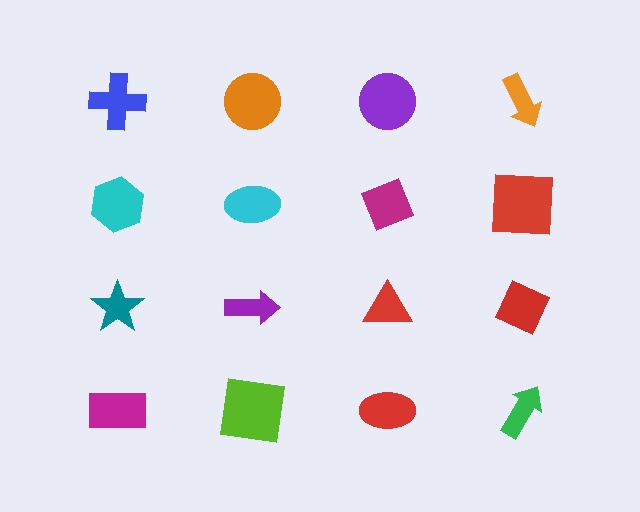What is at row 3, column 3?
A red triangle.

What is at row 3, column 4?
A red diamond.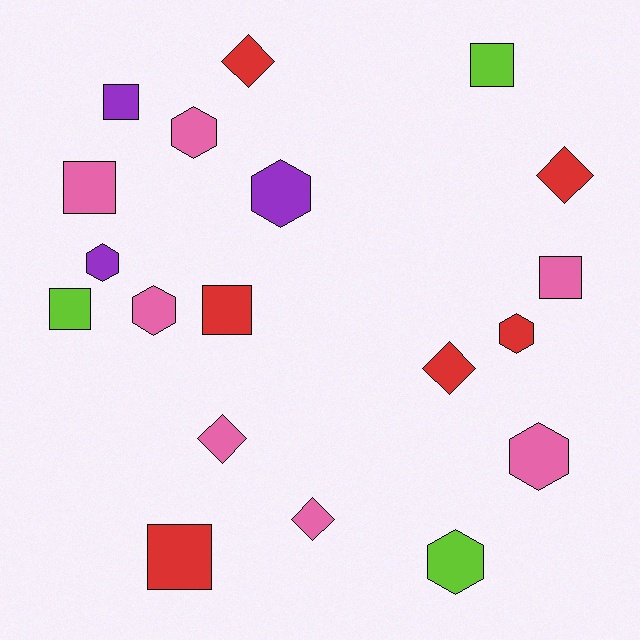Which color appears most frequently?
Pink, with 7 objects.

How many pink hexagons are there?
There are 3 pink hexagons.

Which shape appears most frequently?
Square, with 7 objects.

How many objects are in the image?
There are 19 objects.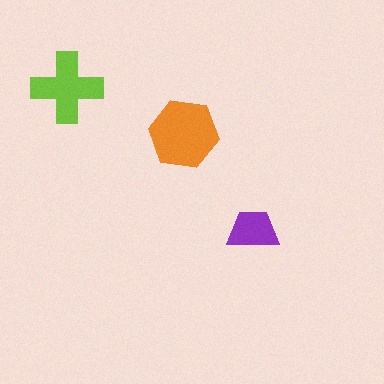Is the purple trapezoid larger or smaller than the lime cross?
Smaller.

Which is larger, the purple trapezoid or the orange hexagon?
The orange hexagon.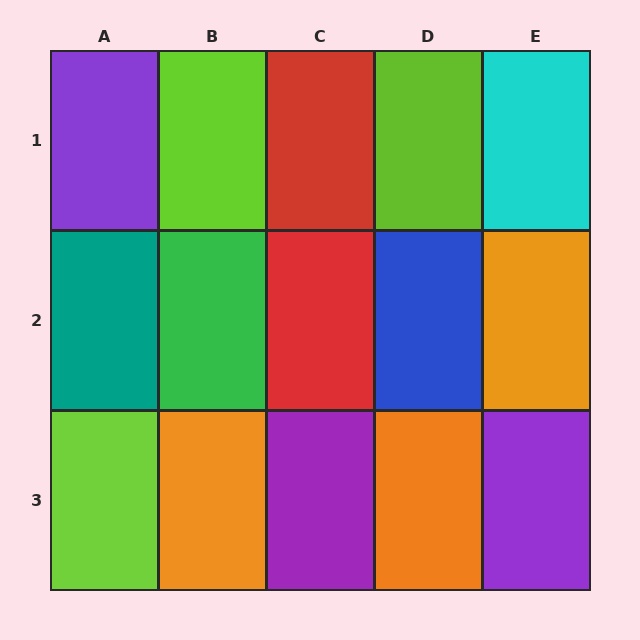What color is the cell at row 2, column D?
Blue.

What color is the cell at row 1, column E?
Cyan.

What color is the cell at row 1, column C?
Red.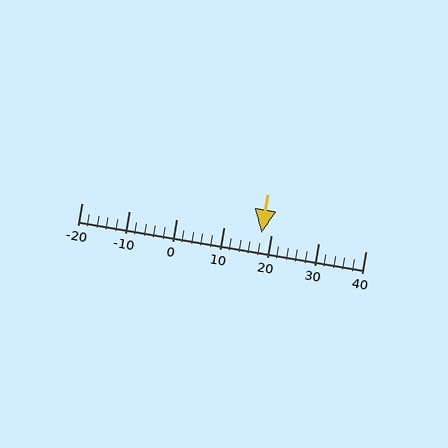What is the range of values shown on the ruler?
The ruler shows values from -20 to 40.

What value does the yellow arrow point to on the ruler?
The yellow arrow points to approximately 18.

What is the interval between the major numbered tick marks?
The major tick marks are spaced 10 units apart.